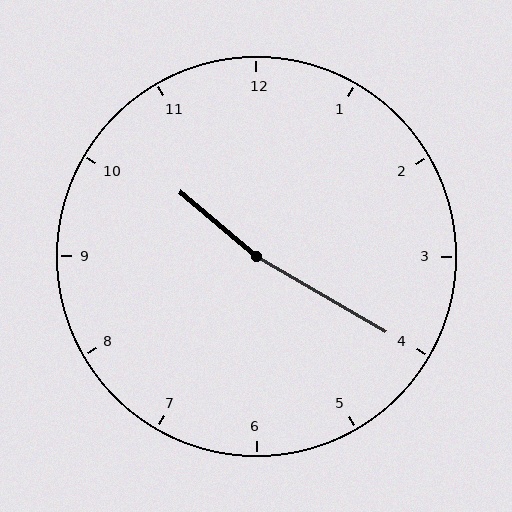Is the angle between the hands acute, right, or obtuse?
It is obtuse.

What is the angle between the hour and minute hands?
Approximately 170 degrees.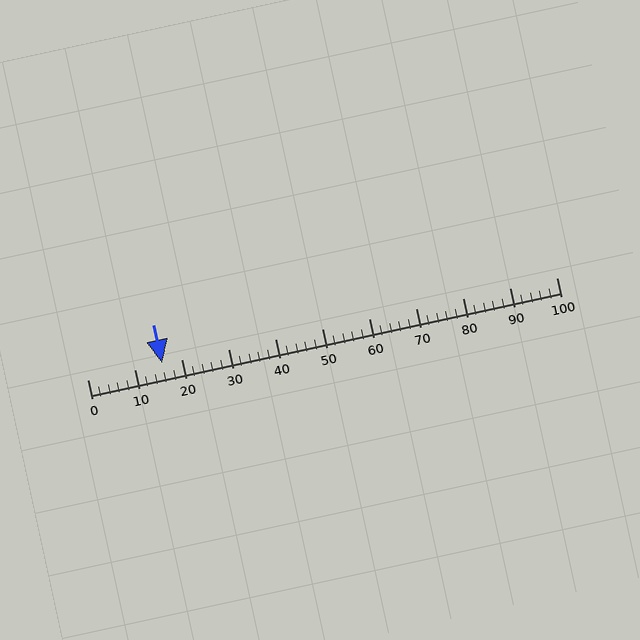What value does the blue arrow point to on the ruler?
The blue arrow points to approximately 16.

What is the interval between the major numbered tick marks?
The major tick marks are spaced 10 units apart.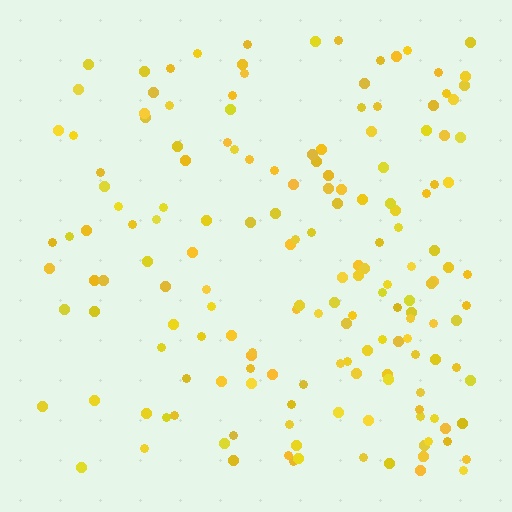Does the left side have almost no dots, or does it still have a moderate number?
Still a moderate number, just noticeably fewer than the right.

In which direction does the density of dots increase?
From left to right, with the right side densest.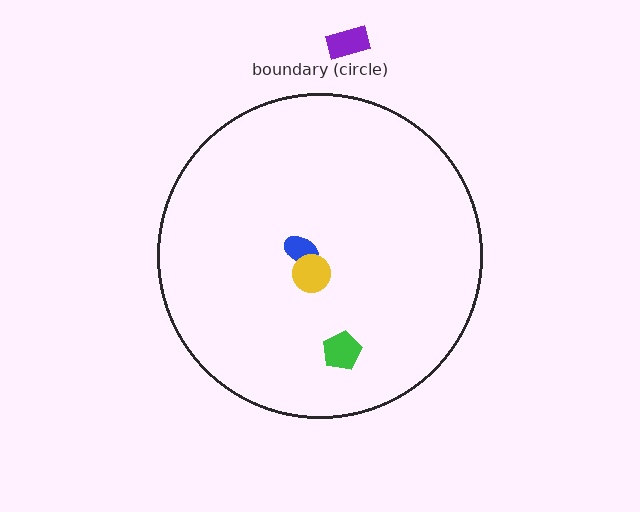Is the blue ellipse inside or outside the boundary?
Inside.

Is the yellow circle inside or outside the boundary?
Inside.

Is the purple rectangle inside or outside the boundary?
Outside.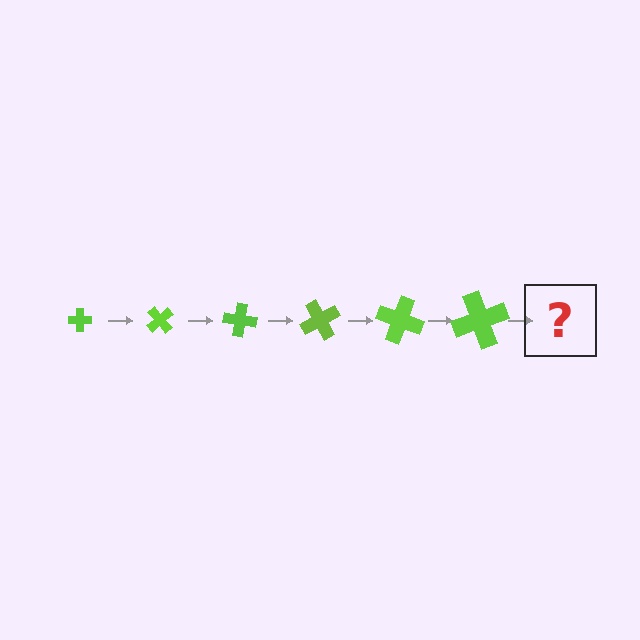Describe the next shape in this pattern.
It should be a cross, larger than the previous one and rotated 300 degrees from the start.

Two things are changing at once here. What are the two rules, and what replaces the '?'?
The two rules are that the cross grows larger each step and it rotates 50 degrees each step. The '?' should be a cross, larger than the previous one and rotated 300 degrees from the start.